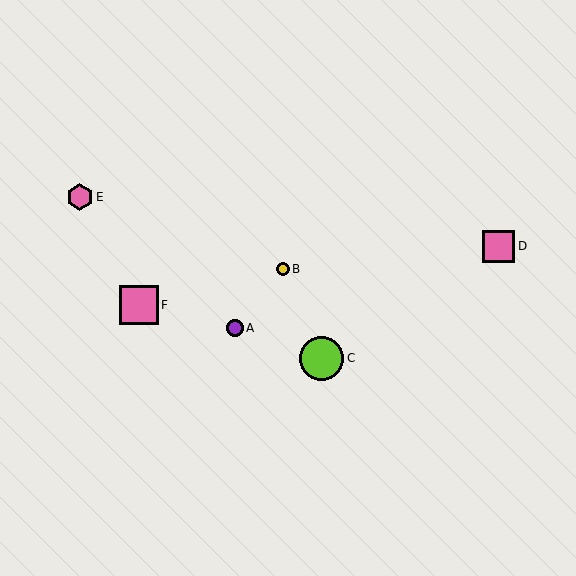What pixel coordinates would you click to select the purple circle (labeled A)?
Click at (235, 328) to select the purple circle A.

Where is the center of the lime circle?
The center of the lime circle is at (322, 358).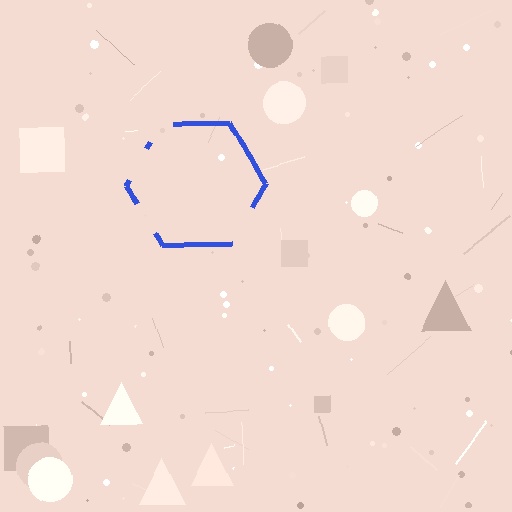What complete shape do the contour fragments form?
The contour fragments form a hexagon.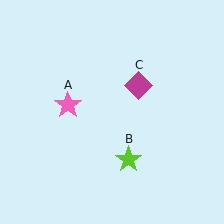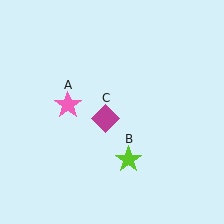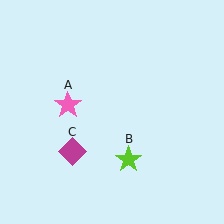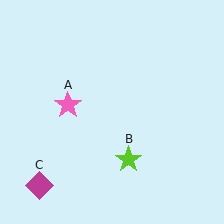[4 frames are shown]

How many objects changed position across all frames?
1 object changed position: magenta diamond (object C).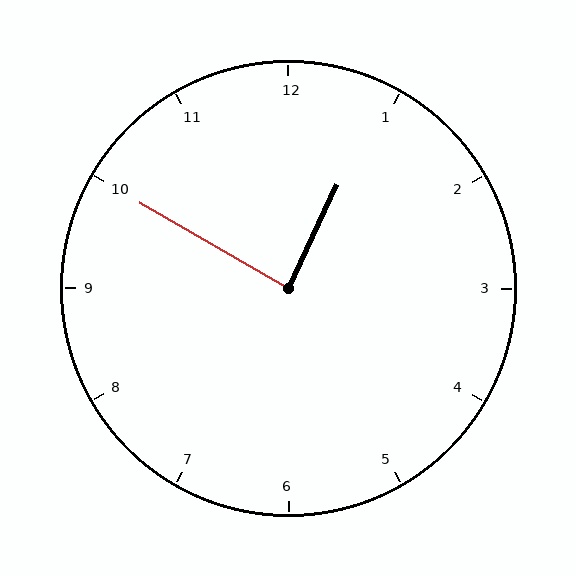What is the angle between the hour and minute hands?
Approximately 85 degrees.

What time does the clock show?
12:50.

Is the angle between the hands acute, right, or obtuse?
It is right.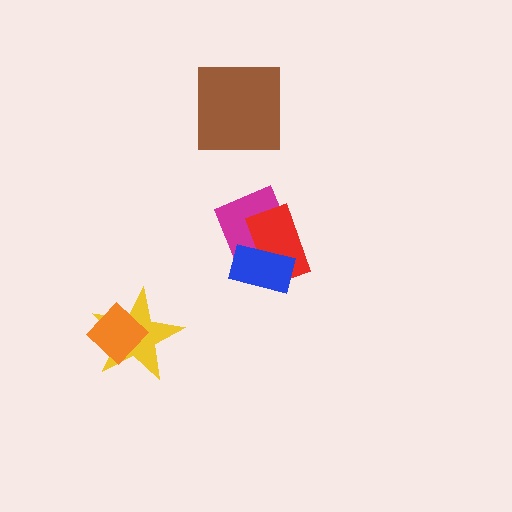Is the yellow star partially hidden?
Yes, it is partially covered by another shape.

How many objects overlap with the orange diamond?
1 object overlaps with the orange diamond.